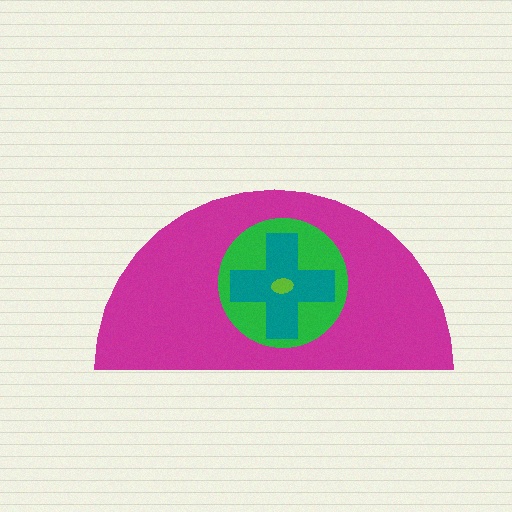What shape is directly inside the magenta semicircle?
The green circle.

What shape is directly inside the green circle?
The teal cross.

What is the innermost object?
The lime ellipse.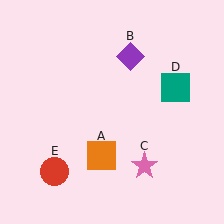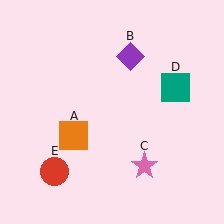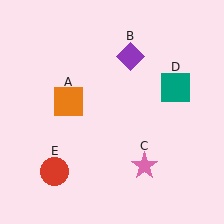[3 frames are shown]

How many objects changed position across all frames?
1 object changed position: orange square (object A).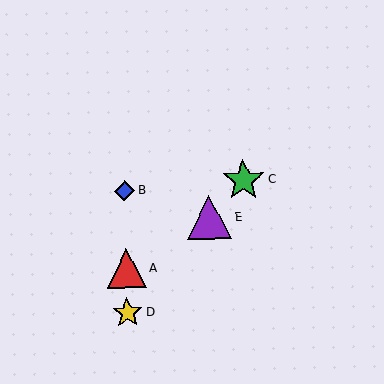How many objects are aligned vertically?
3 objects (A, B, D) are aligned vertically.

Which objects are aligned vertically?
Objects A, B, D are aligned vertically.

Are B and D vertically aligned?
Yes, both are at x≈125.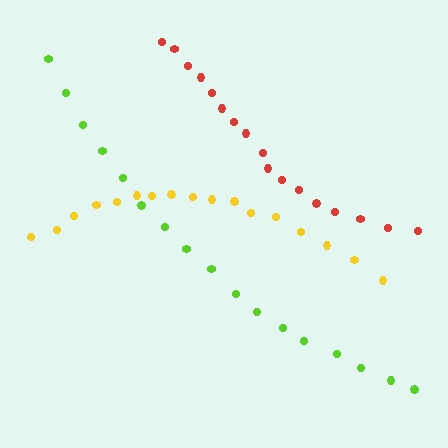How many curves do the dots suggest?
There are 3 distinct paths.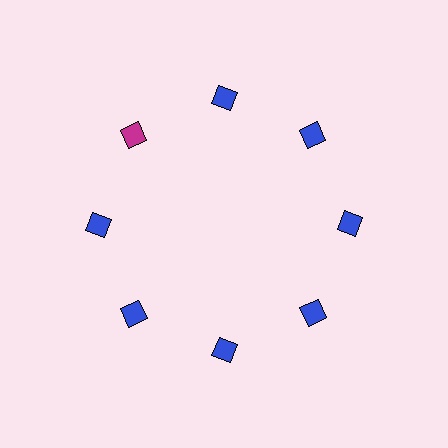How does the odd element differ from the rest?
It has a different color: magenta instead of blue.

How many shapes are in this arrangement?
There are 8 shapes arranged in a ring pattern.